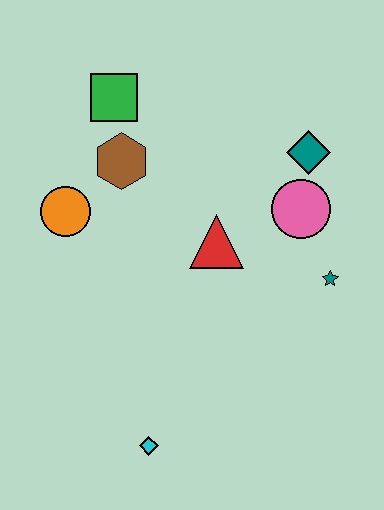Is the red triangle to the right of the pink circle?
No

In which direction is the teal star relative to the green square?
The teal star is to the right of the green square.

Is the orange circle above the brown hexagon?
No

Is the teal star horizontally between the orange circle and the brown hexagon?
No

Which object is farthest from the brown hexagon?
The cyan diamond is farthest from the brown hexagon.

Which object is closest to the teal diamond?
The pink circle is closest to the teal diamond.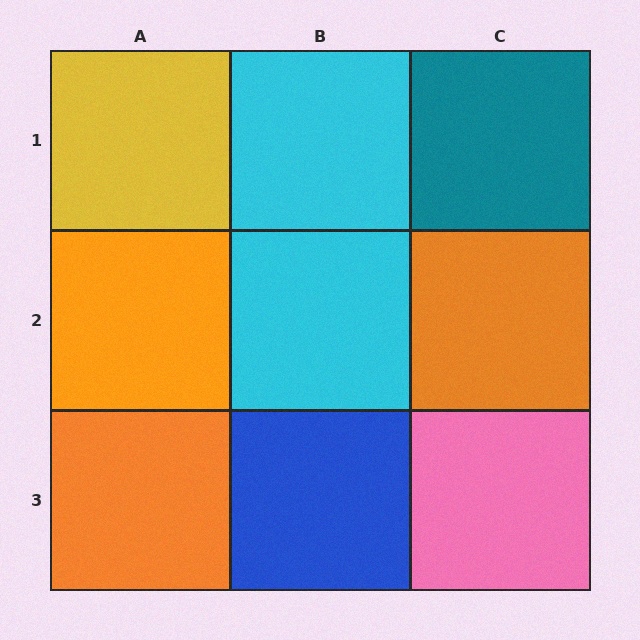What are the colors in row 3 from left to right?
Orange, blue, pink.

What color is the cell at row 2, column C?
Orange.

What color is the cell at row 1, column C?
Teal.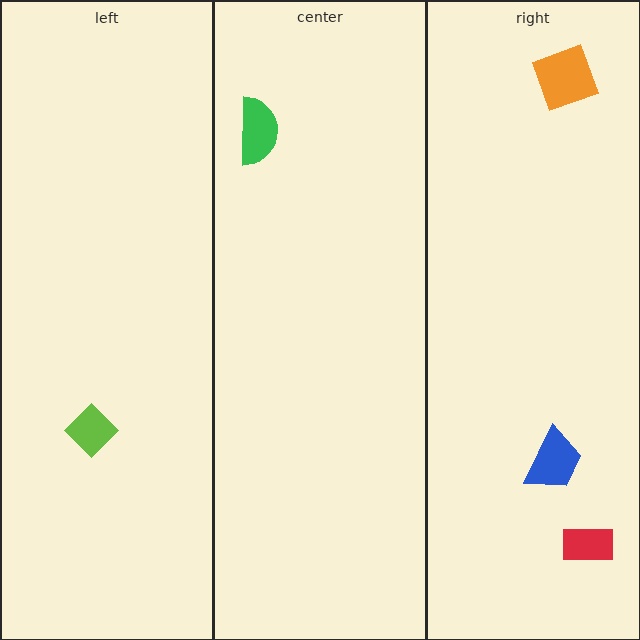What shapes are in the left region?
The lime diamond.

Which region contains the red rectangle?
The right region.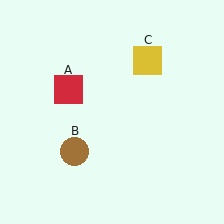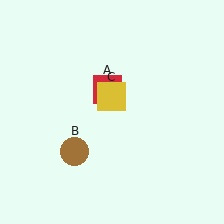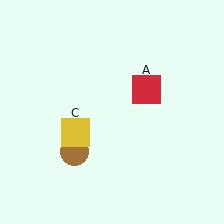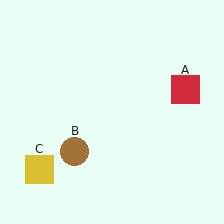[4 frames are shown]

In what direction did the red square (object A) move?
The red square (object A) moved right.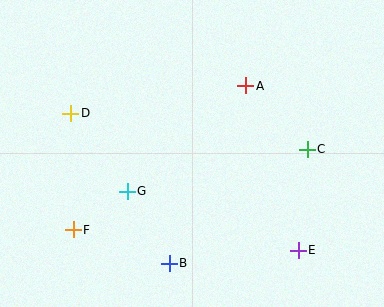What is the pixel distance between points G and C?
The distance between G and C is 185 pixels.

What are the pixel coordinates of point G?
Point G is at (127, 191).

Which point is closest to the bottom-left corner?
Point F is closest to the bottom-left corner.